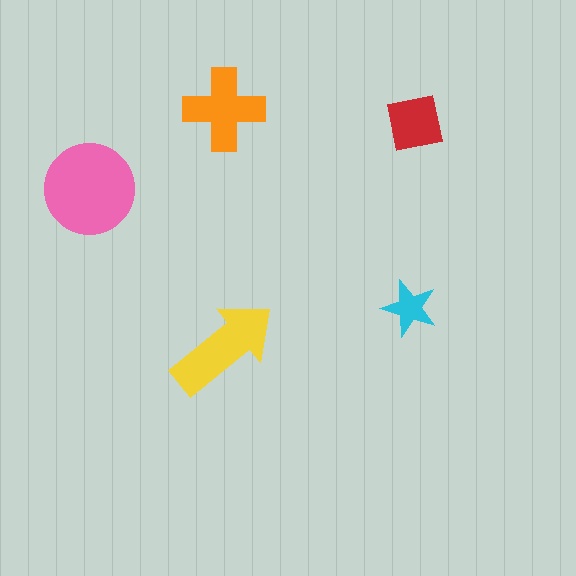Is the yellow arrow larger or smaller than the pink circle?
Smaller.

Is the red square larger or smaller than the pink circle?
Smaller.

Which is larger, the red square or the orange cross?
The orange cross.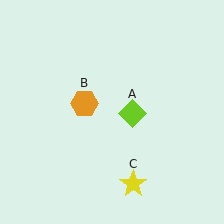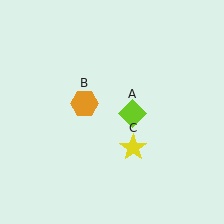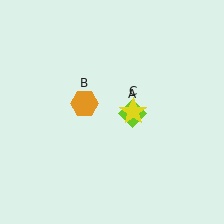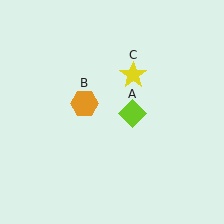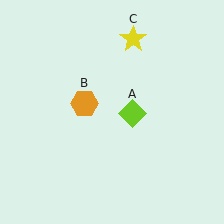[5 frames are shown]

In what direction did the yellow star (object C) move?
The yellow star (object C) moved up.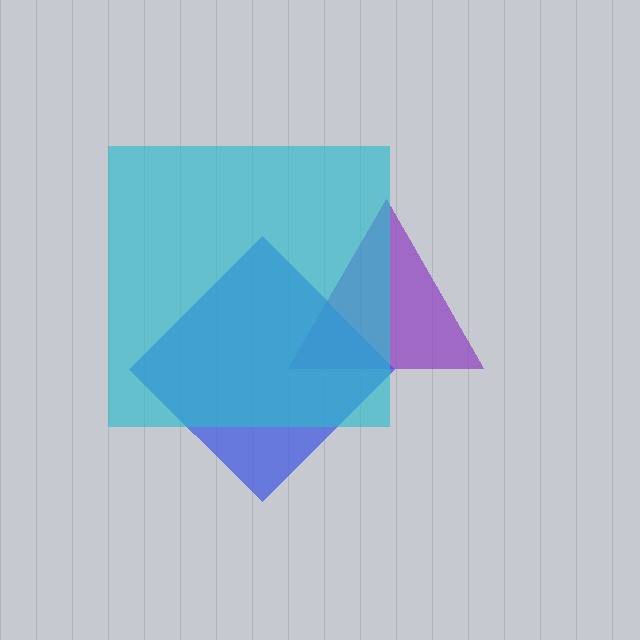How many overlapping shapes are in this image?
There are 3 overlapping shapes in the image.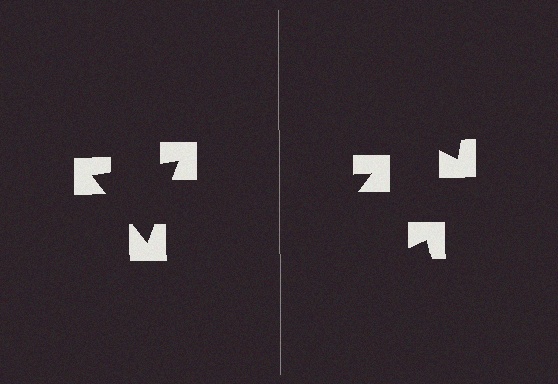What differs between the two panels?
The notched squares are positioned identically on both sides; only the wedge orientations differ. On the left they align to a triangle; on the right they are misaligned.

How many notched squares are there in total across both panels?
6 — 3 on each side.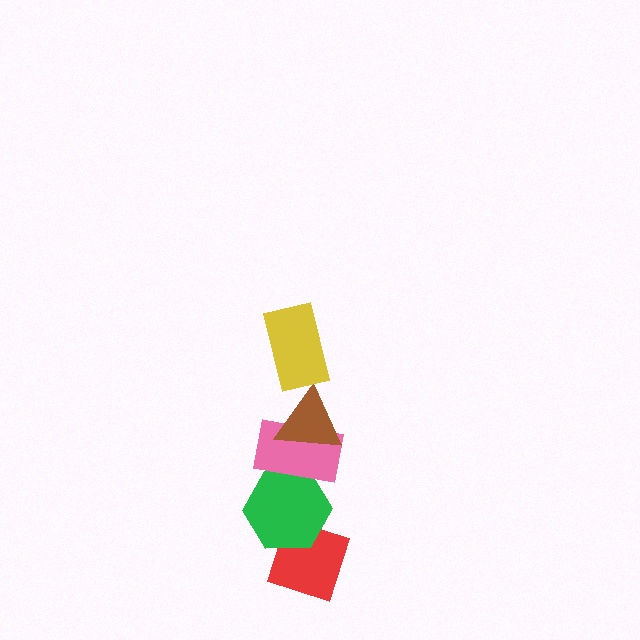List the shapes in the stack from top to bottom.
From top to bottom: the yellow rectangle, the brown triangle, the pink rectangle, the green hexagon, the red diamond.